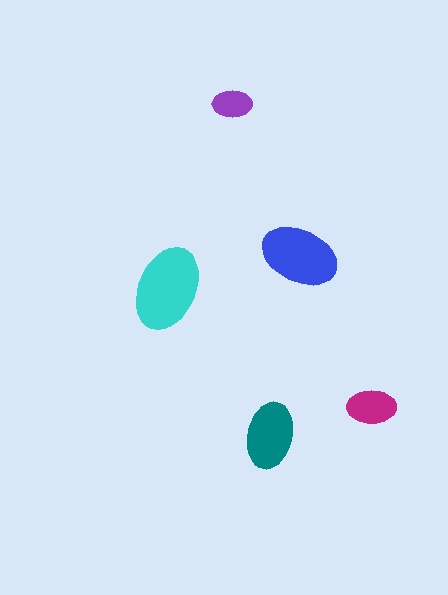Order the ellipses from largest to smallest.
the cyan one, the blue one, the teal one, the magenta one, the purple one.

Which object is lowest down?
The teal ellipse is bottommost.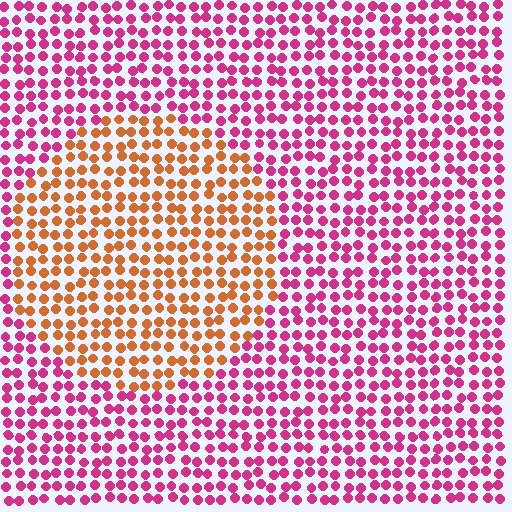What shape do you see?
I see a circle.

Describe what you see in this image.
The image is filled with small magenta elements in a uniform arrangement. A circle-shaped region is visible where the elements are tinted to a slightly different hue, forming a subtle color boundary.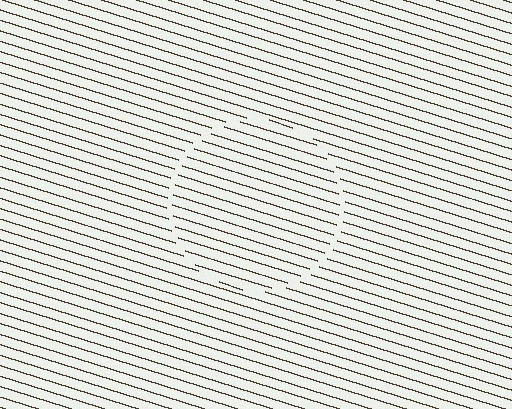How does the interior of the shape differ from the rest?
The interior of the shape contains the same grating, shifted by half a period — the contour is defined by the phase discontinuity where line-ends from the inner and outer gratings abut.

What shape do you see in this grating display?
An illusory circle. The interior of the shape contains the same grating, shifted by half a period — the contour is defined by the phase discontinuity where line-ends from the inner and outer gratings abut.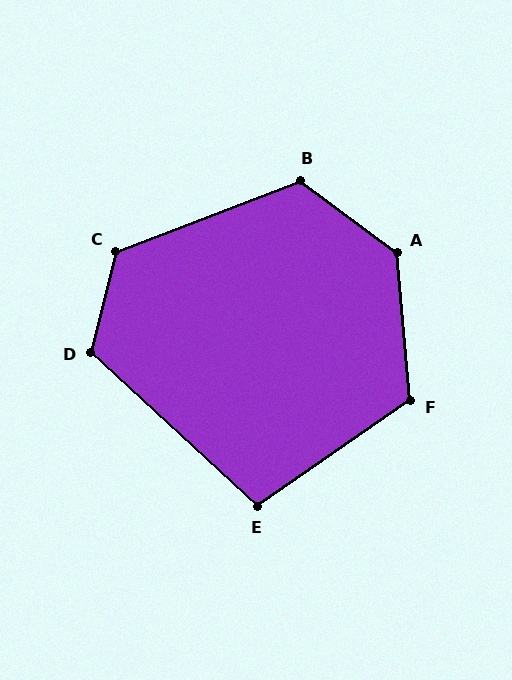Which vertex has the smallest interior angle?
E, at approximately 103 degrees.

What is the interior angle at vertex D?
Approximately 119 degrees (obtuse).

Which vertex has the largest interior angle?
A, at approximately 132 degrees.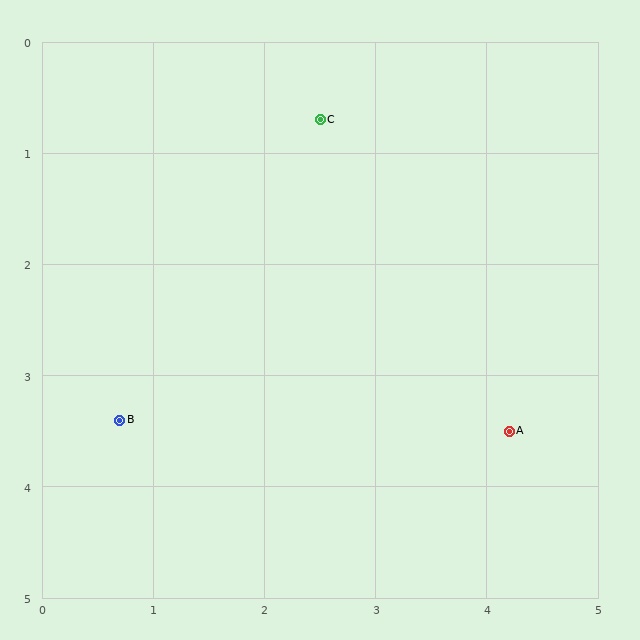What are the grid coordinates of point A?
Point A is at approximately (4.2, 3.5).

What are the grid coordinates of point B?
Point B is at approximately (0.7, 3.4).